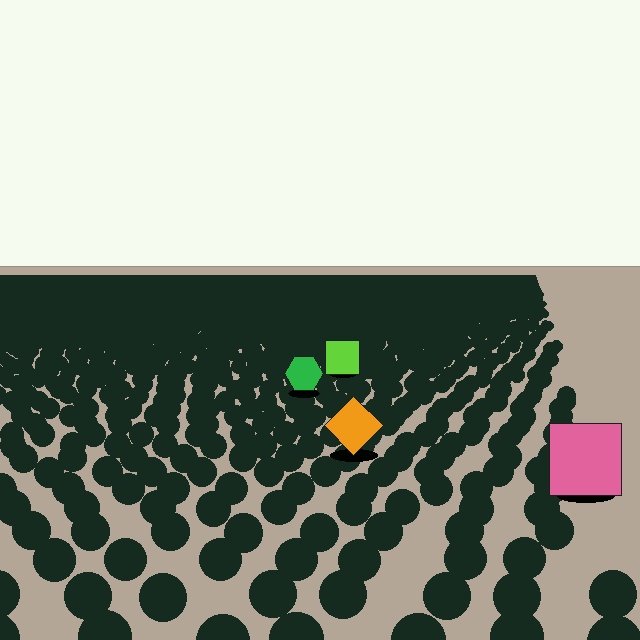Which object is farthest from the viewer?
The lime square is farthest from the viewer. It appears smaller and the ground texture around it is denser.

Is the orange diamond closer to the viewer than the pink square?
No. The pink square is closer — you can tell from the texture gradient: the ground texture is coarser near it.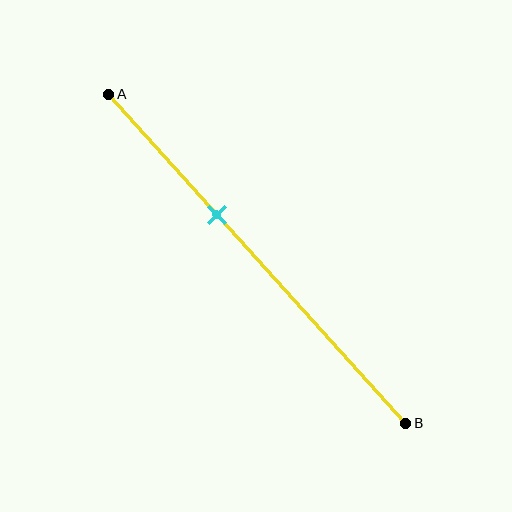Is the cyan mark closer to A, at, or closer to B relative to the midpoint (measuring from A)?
The cyan mark is closer to point A than the midpoint of segment AB.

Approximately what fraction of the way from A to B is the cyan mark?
The cyan mark is approximately 35% of the way from A to B.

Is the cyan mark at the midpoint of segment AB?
No, the mark is at about 35% from A, not at the 50% midpoint.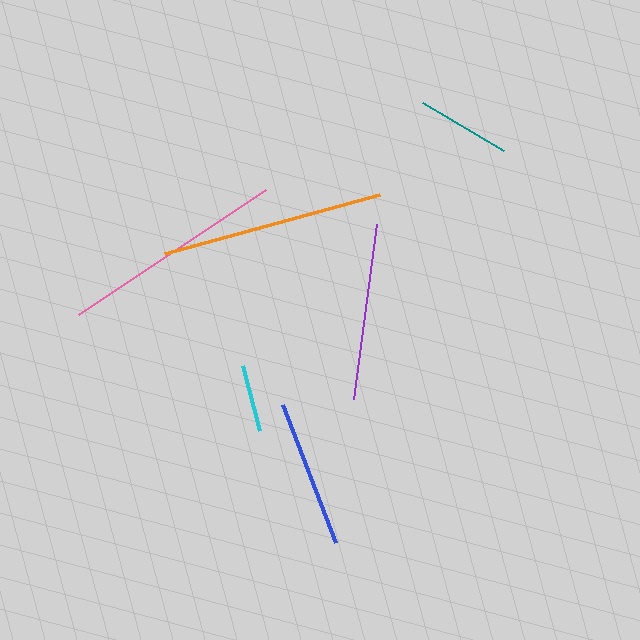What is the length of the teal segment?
The teal segment is approximately 94 pixels long.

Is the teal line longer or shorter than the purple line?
The purple line is longer than the teal line.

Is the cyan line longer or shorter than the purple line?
The purple line is longer than the cyan line.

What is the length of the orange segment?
The orange segment is approximately 223 pixels long.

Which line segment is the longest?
The pink line is the longest at approximately 225 pixels.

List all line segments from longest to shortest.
From longest to shortest: pink, orange, purple, blue, teal, cyan.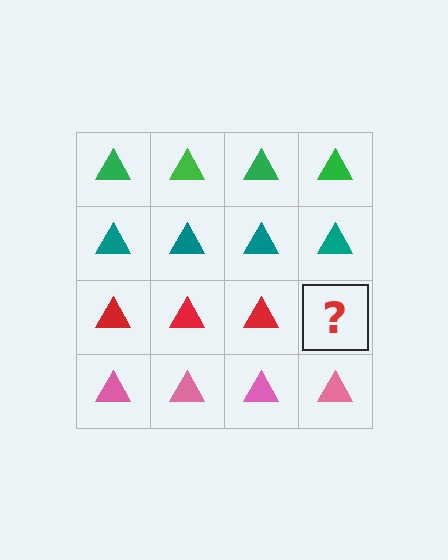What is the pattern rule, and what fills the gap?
The rule is that each row has a consistent color. The gap should be filled with a red triangle.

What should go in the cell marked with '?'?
The missing cell should contain a red triangle.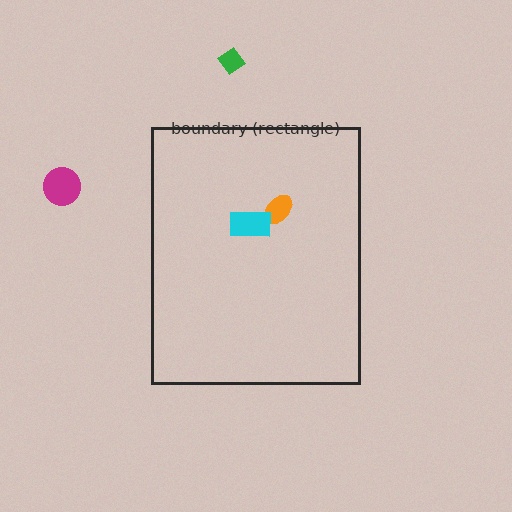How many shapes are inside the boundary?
2 inside, 2 outside.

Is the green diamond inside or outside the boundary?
Outside.